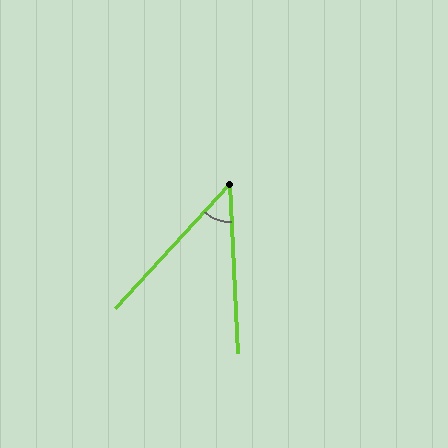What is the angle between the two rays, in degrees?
Approximately 45 degrees.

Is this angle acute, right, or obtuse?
It is acute.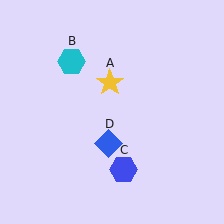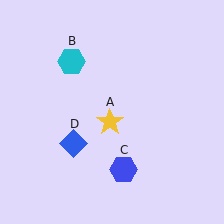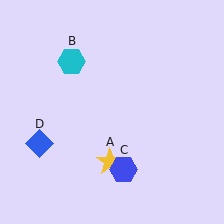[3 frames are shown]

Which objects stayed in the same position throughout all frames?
Cyan hexagon (object B) and blue hexagon (object C) remained stationary.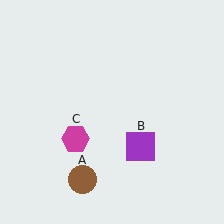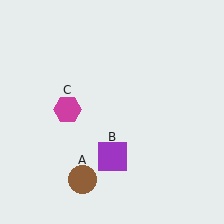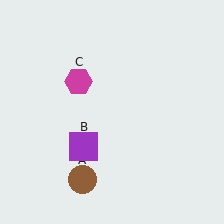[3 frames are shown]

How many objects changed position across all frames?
2 objects changed position: purple square (object B), magenta hexagon (object C).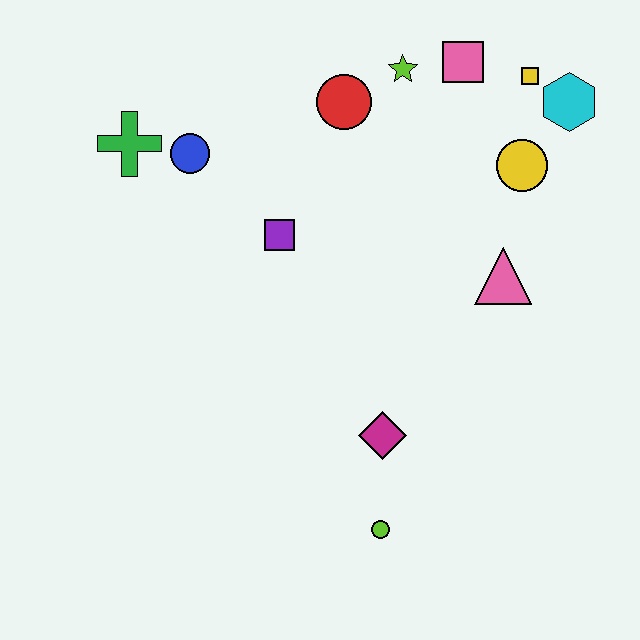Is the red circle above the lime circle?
Yes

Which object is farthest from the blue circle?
The lime circle is farthest from the blue circle.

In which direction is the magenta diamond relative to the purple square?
The magenta diamond is below the purple square.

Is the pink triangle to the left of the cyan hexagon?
Yes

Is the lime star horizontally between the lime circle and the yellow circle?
Yes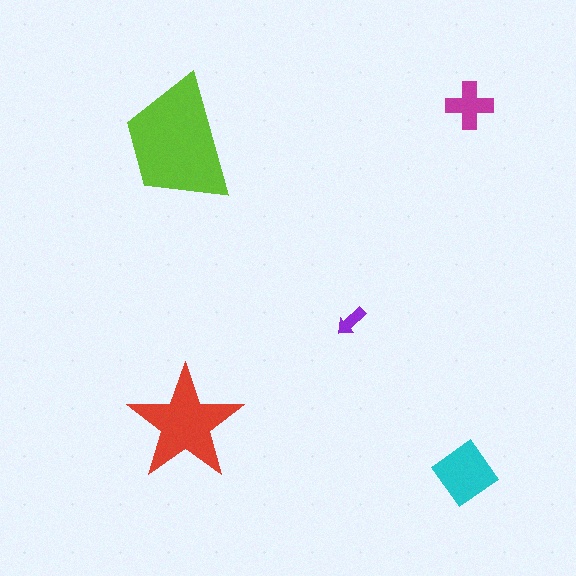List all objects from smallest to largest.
The purple arrow, the magenta cross, the cyan diamond, the red star, the lime trapezoid.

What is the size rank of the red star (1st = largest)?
2nd.